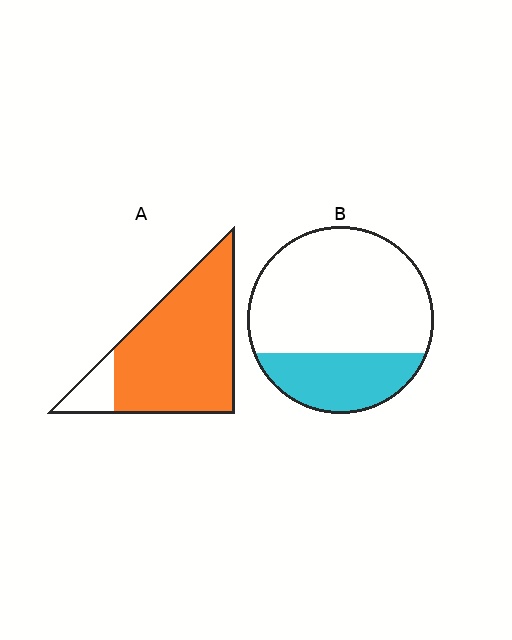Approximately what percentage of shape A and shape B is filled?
A is approximately 85% and B is approximately 30%.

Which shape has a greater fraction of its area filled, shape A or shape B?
Shape A.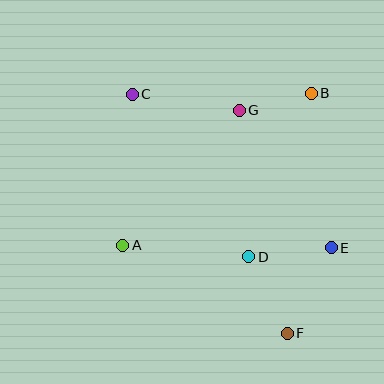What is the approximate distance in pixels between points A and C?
The distance between A and C is approximately 151 pixels.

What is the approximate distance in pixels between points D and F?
The distance between D and F is approximately 86 pixels.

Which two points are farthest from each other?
Points C and F are farthest from each other.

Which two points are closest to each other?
Points B and G are closest to each other.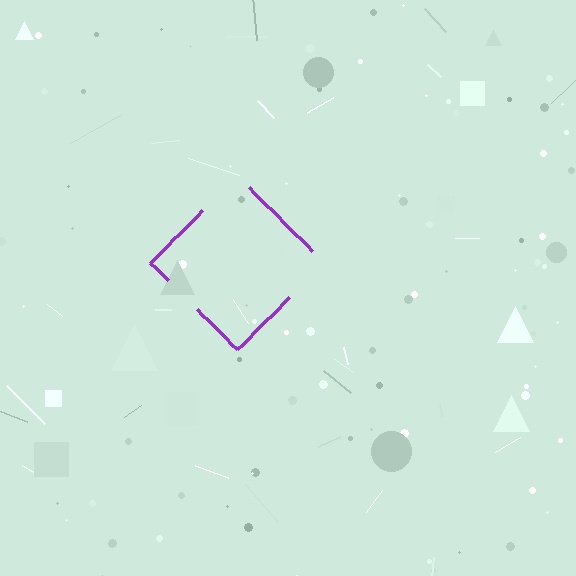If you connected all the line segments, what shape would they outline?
They would outline a diamond.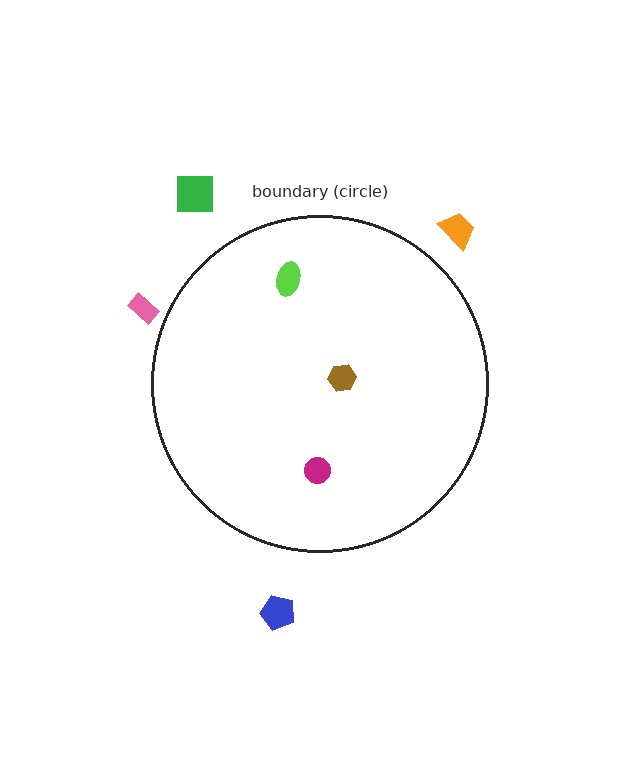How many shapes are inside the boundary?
3 inside, 4 outside.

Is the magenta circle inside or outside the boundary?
Inside.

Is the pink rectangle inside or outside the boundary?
Outside.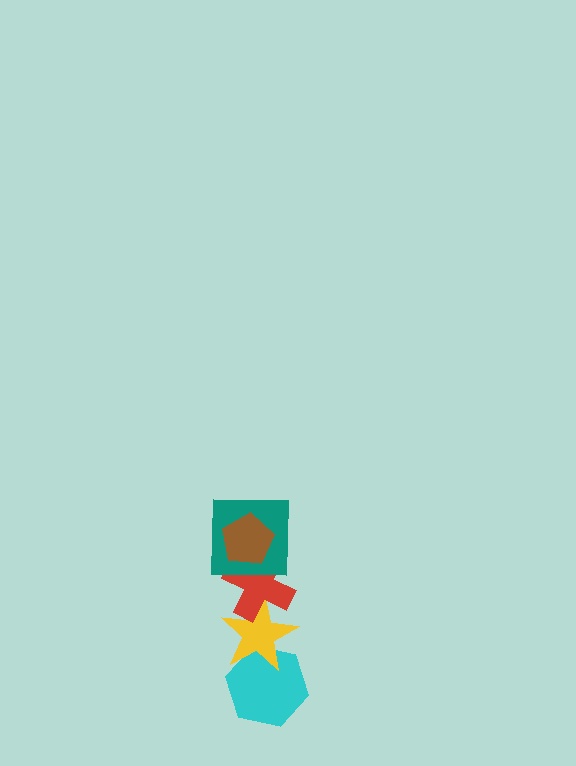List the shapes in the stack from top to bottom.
From top to bottom: the brown pentagon, the teal square, the red cross, the yellow star, the cyan hexagon.